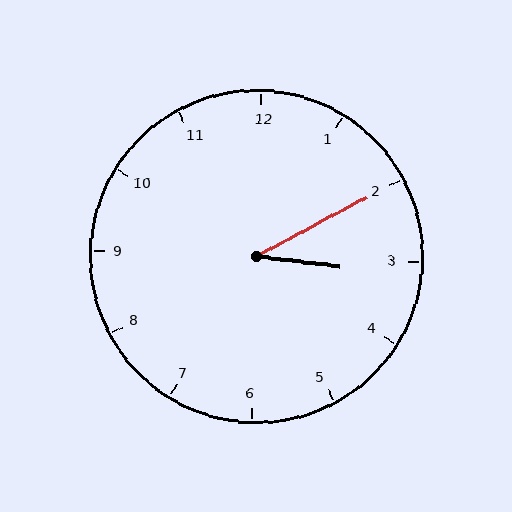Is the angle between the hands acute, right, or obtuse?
It is acute.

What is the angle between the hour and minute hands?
Approximately 35 degrees.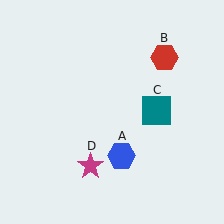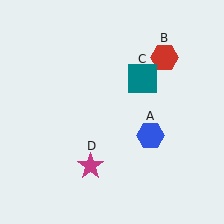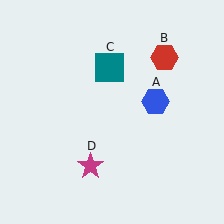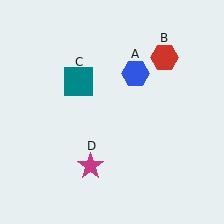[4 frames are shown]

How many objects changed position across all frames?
2 objects changed position: blue hexagon (object A), teal square (object C).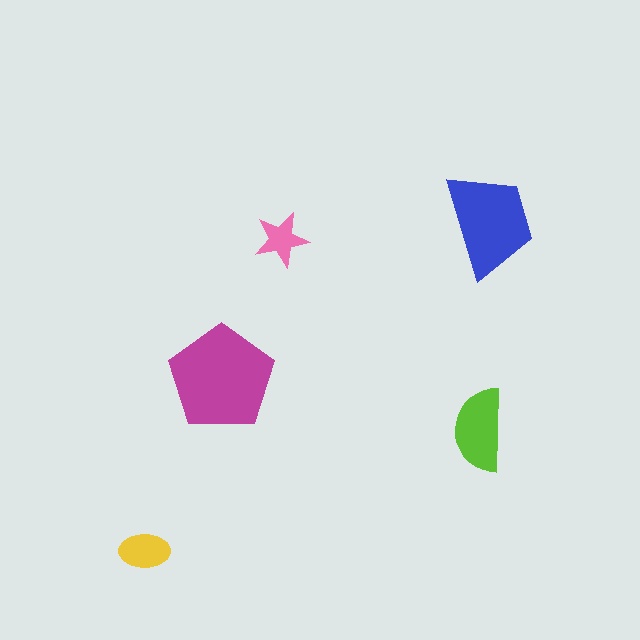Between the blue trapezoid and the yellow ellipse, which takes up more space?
The blue trapezoid.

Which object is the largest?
The magenta pentagon.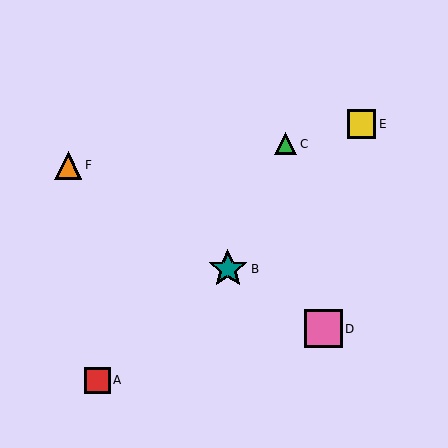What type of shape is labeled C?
Shape C is a green triangle.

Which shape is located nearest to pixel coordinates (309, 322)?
The pink square (labeled D) at (324, 329) is nearest to that location.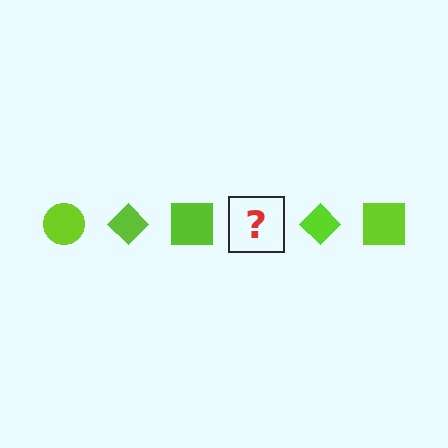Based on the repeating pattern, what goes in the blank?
The blank should be a lime circle.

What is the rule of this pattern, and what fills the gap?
The rule is that the pattern cycles through circle, diamond, square shapes in lime. The gap should be filled with a lime circle.